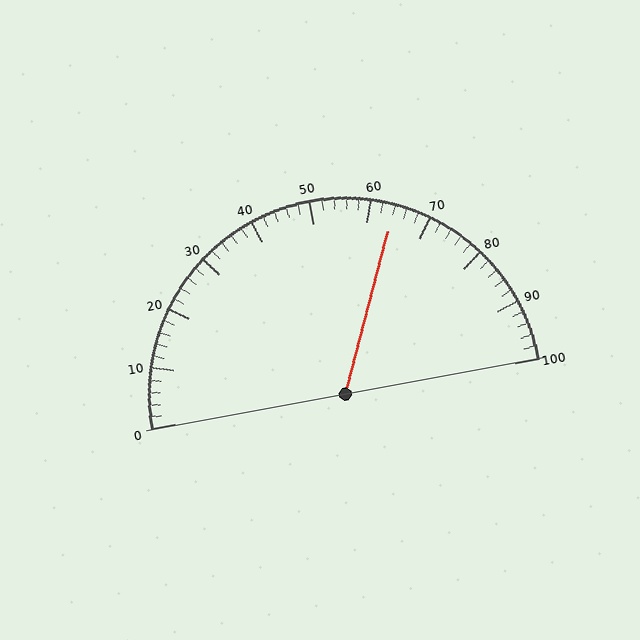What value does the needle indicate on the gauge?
The needle indicates approximately 64.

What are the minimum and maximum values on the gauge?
The gauge ranges from 0 to 100.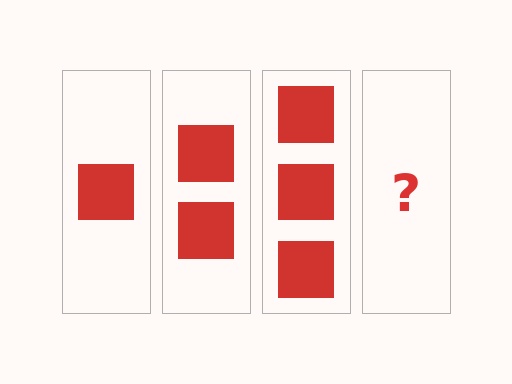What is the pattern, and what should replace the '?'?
The pattern is that each step adds one more square. The '?' should be 4 squares.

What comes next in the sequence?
The next element should be 4 squares.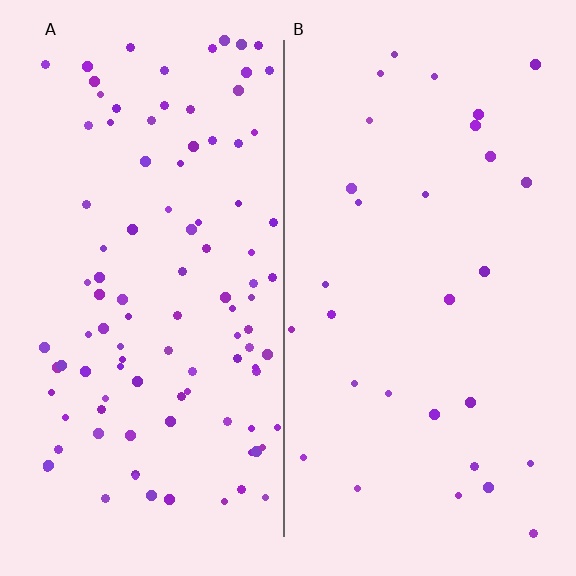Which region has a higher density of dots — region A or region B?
A (the left).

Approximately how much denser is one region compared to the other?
Approximately 3.4× — region A over region B.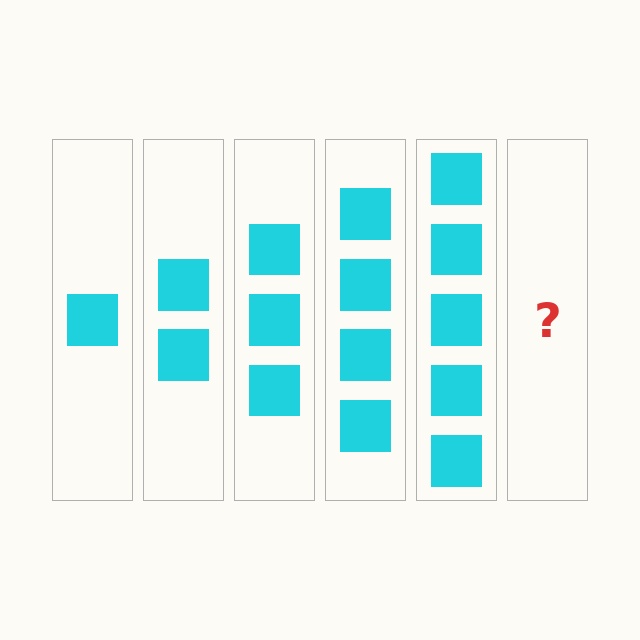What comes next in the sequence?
The next element should be 6 squares.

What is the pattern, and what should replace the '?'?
The pattern is that each step adds one more square. The '?' should be 6 squares.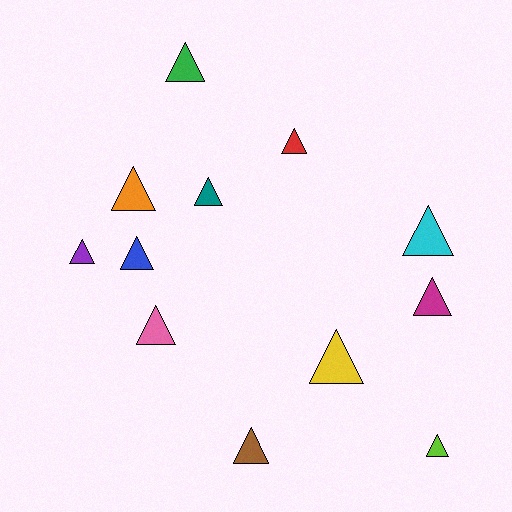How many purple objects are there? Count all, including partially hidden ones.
There is 1 purple object.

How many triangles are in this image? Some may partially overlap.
There are 12 triangles.